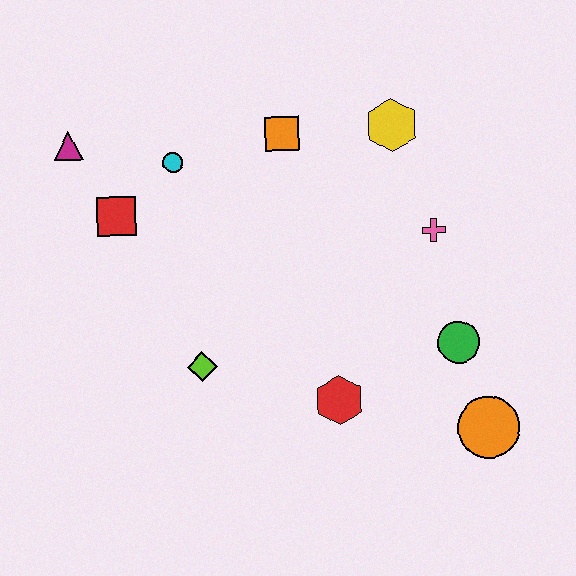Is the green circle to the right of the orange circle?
No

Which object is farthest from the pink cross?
The magenta triangle is farthest from the pink cross.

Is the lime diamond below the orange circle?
No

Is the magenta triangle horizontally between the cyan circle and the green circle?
No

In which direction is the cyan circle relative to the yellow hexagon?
The cyan circle is to the left of the yellow hexagon.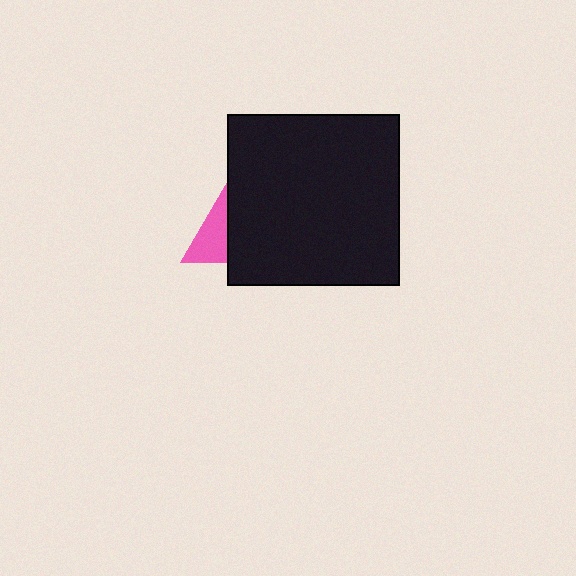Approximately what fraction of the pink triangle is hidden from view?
Roughly 59% of the pink triangle is hidden behind the black square.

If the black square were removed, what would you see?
You would see the complete pink triangle.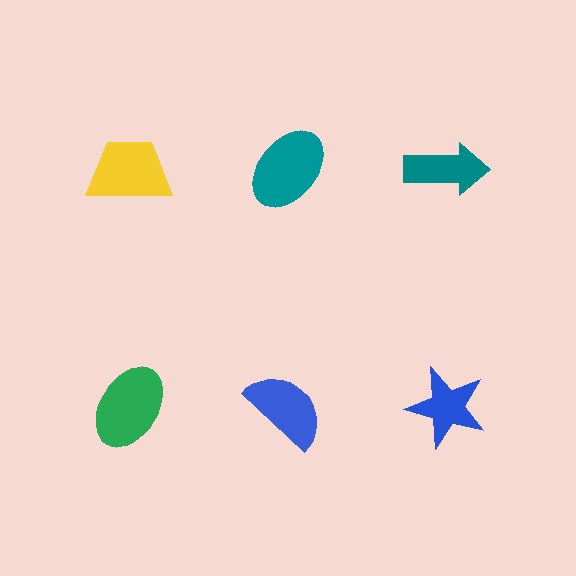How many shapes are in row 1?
3 shapes.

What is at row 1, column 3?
A teal arrow.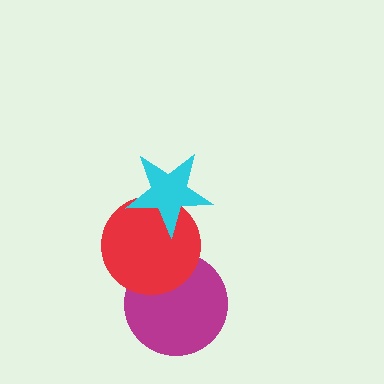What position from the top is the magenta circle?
The magenta circle is 3rd from the top.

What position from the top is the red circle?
The red circle is 2nd from the top.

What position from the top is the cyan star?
The cyan star is 1st from the top.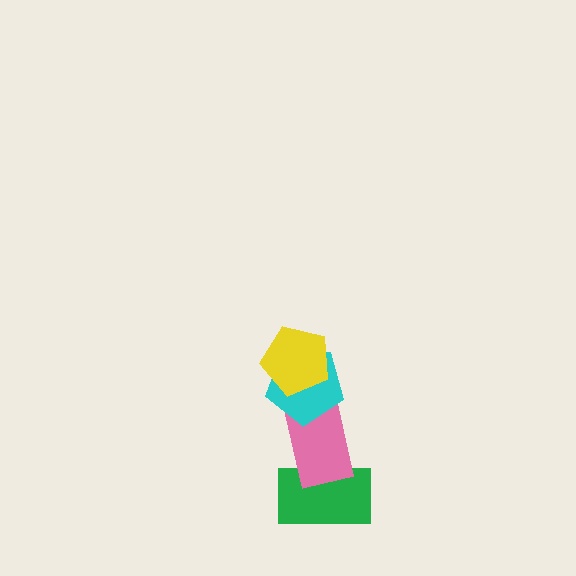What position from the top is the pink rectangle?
The pink rectangle is 3rd from the top.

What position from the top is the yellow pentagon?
The yellow pentagon is 1st from the top.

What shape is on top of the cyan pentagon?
The yellow pentagon is on top of the cyan pentagon.